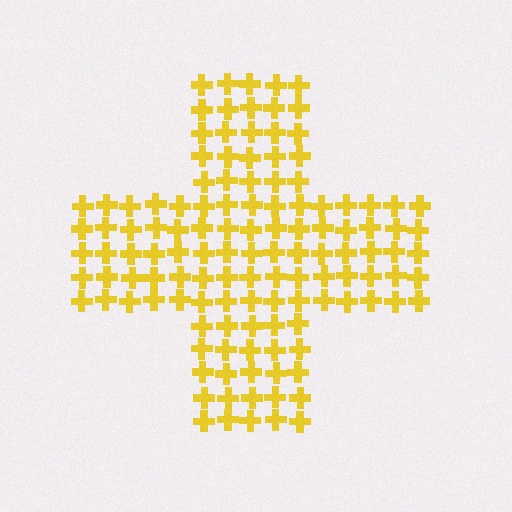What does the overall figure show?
The overall figure shows a cross.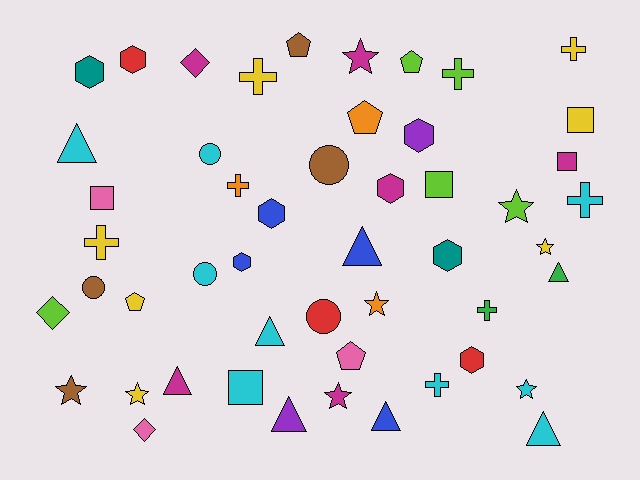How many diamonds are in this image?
There are 3 diamonds.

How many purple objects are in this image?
There are 2 purple objects.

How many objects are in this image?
There are 50 objects.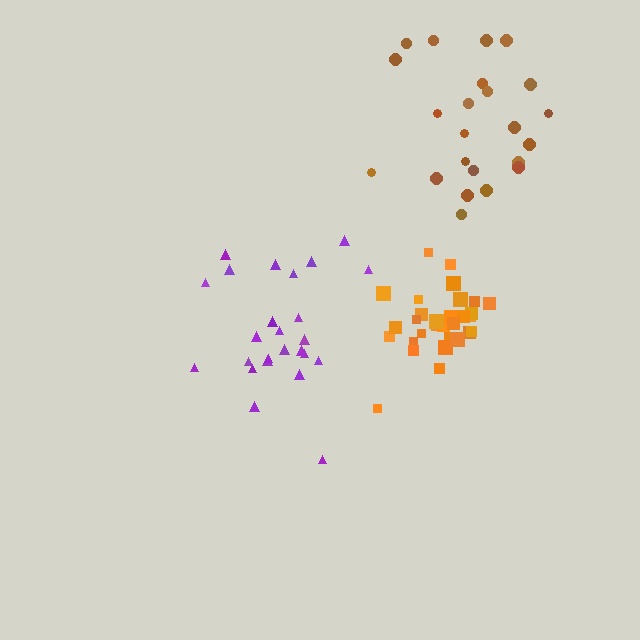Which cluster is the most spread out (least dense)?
Brown.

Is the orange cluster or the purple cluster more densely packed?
Orange.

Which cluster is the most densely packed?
Orange.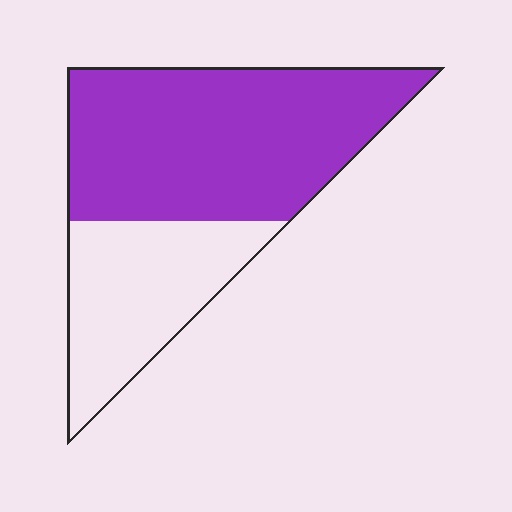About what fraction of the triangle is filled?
About two thirds (2/3).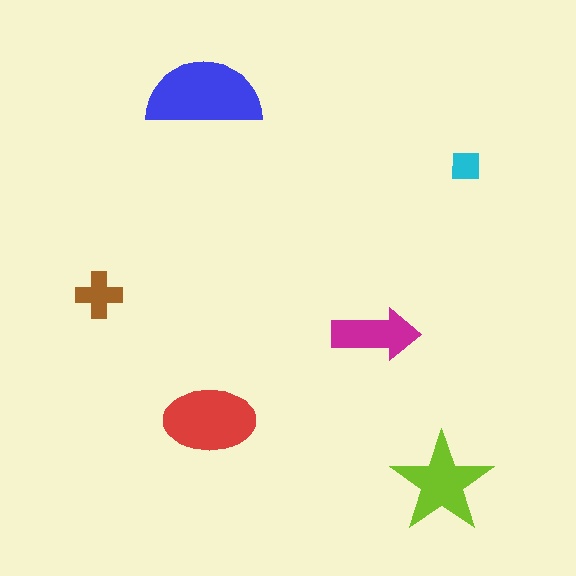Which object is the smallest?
The cyan square.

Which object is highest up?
The blue semicircle is topmost.